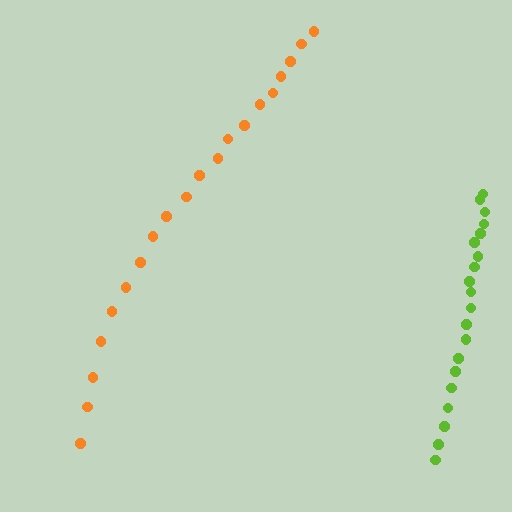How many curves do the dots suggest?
There are 2 distinct paths.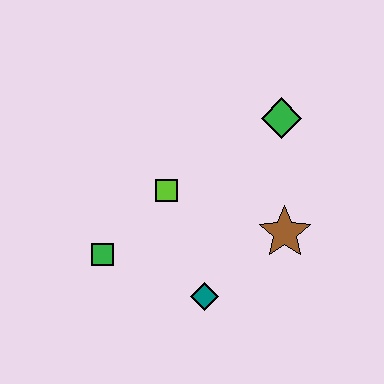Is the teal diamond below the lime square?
Yes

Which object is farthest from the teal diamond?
The green diamond is farthest from the teal diamond.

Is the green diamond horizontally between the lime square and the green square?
No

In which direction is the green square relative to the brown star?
The green square is to the left of the brown star.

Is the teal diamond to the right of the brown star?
No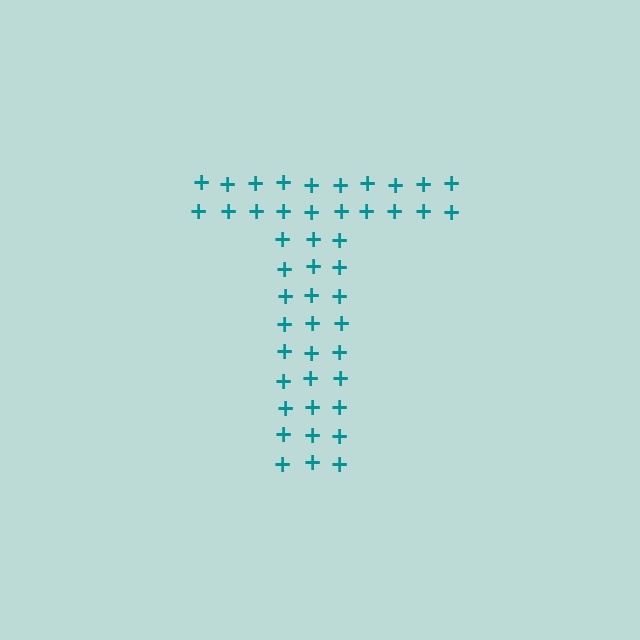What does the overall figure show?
The overall figure shows the letter T.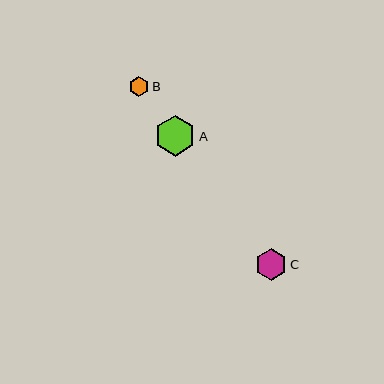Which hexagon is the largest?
Hexagon A is the largest with a size of approximately 41 pixels.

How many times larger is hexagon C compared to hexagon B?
Hexagon C is approximately 1.6 times the size of hexagon B.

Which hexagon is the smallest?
Hexagon B is the smallest with a size of approximately 20 pixels.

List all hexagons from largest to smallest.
From largest to smallest: A, C, B.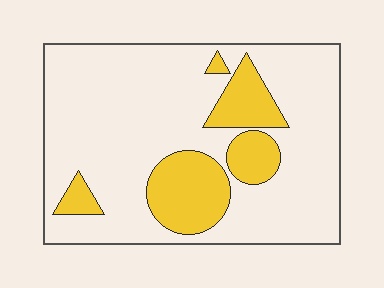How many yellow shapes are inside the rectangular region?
5.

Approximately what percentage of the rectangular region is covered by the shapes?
Approximately 20%.